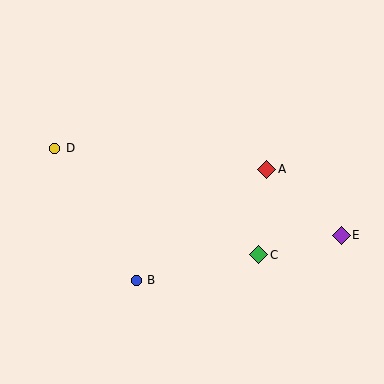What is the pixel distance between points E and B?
The distance between E and B is 210 pixels.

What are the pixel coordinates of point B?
Point B is at (136, 280).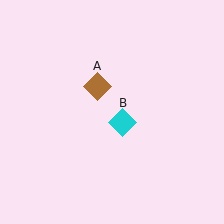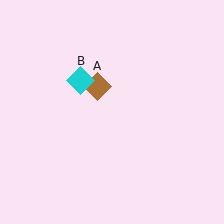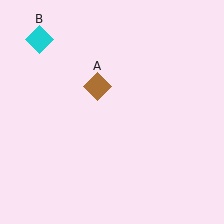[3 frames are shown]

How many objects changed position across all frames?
1 object changed position: cyan diamond (object B).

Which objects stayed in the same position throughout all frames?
Brown diamond (object A) remained stationary.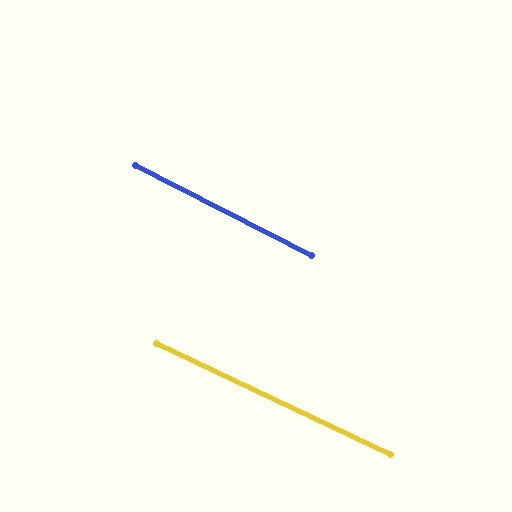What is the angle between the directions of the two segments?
Approximately 2 degrees.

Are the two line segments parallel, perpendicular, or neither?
Parallel — their directions differ by only 1.5°.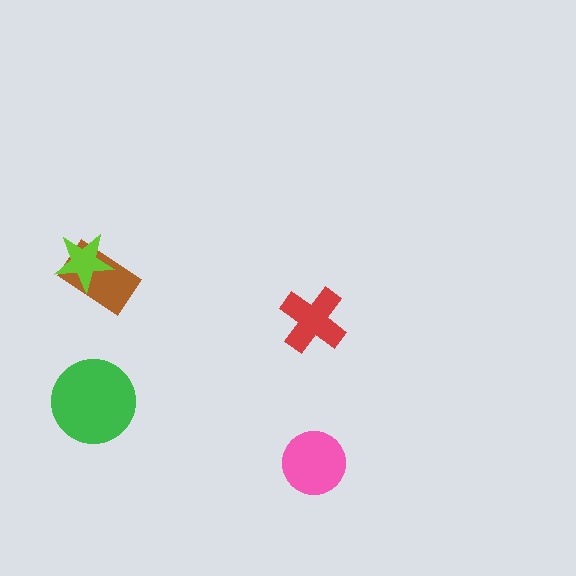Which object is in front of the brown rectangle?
The lime star is in front of the brown rectangle.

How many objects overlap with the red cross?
0 objects overlap with the red cross.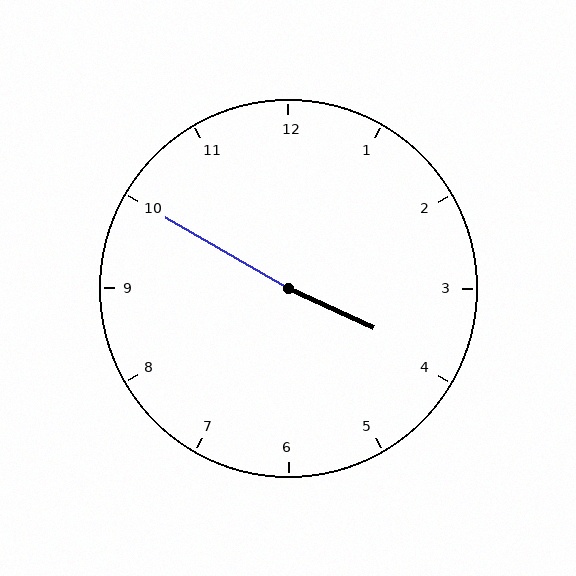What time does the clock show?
3:50.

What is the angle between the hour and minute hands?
Approximately 175 degrees.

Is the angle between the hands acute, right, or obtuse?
It is obtuse.